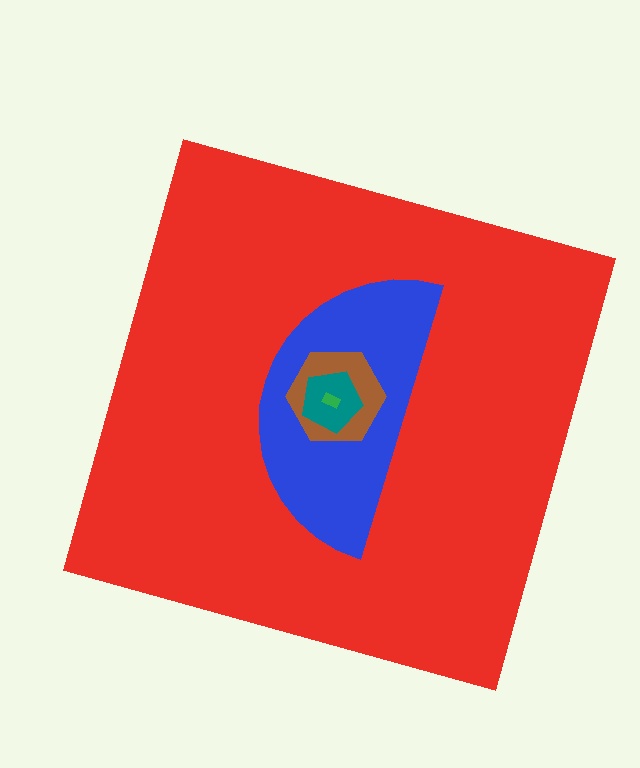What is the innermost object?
The green rectangle.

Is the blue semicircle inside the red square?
Yes.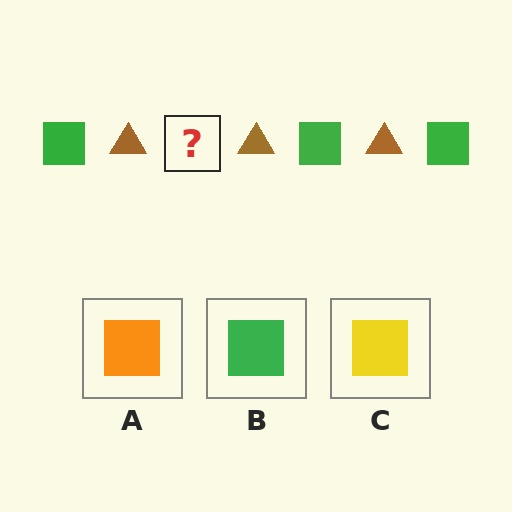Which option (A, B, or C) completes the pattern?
B.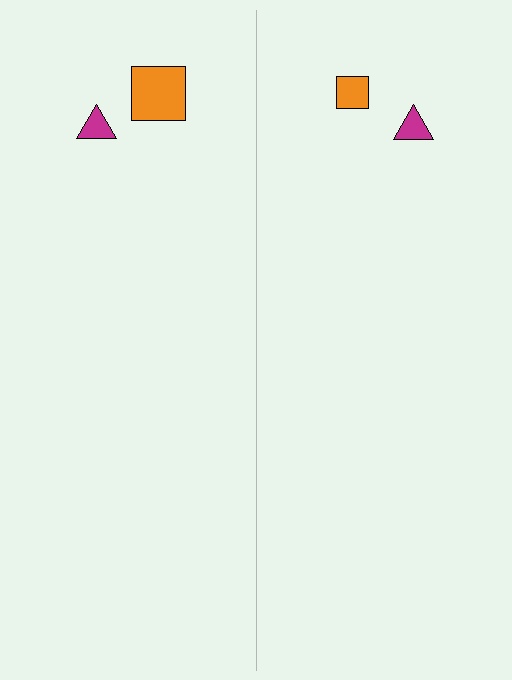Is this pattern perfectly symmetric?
No, the pattern is not perfectly symmetric. The orange square on the right side has a different size than its mirror counterpart.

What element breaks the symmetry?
The orange square on the right side has a different size than its mirror counterpart.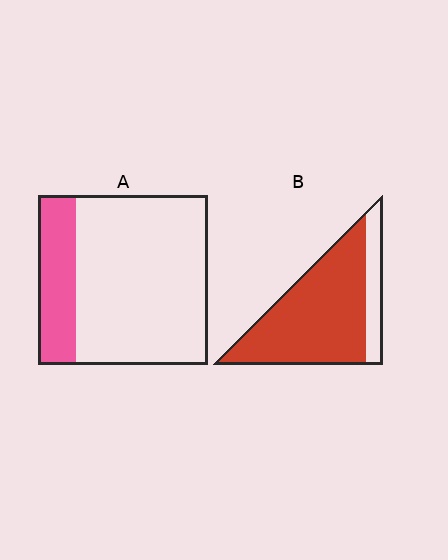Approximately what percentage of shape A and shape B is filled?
A is approximately 20% and B is approximately 80%.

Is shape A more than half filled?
No.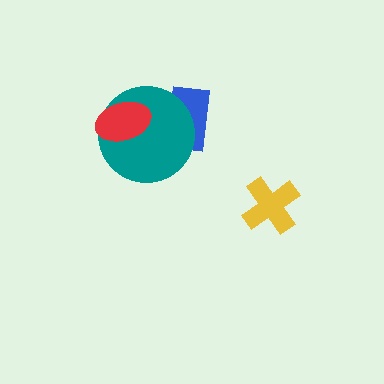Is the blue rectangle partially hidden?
Yes, it is partially covered by another shape.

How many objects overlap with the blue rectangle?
1 object overlaps with the blue rectangle.